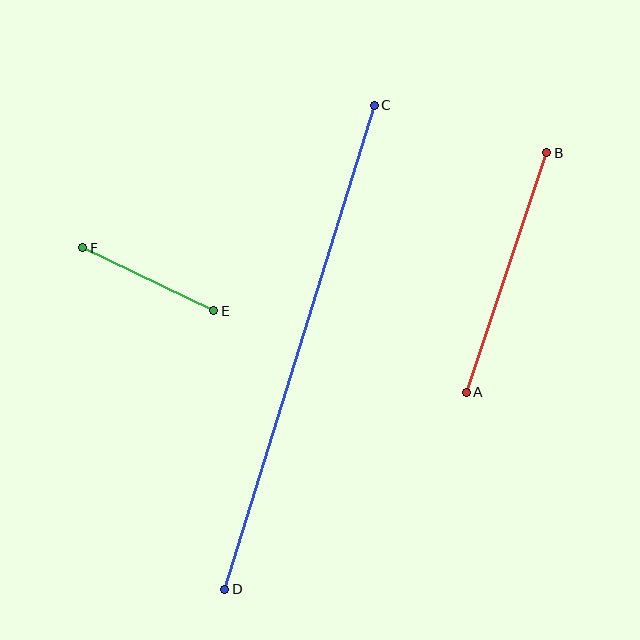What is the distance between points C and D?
The distance is approximately 507 pixels.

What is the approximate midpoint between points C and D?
The midpoint is at approximately (300, 347) pixels.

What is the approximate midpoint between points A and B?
The midpoint is at approximately (507, 272) pixels.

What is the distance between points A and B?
The distance is approximately 253 pixels.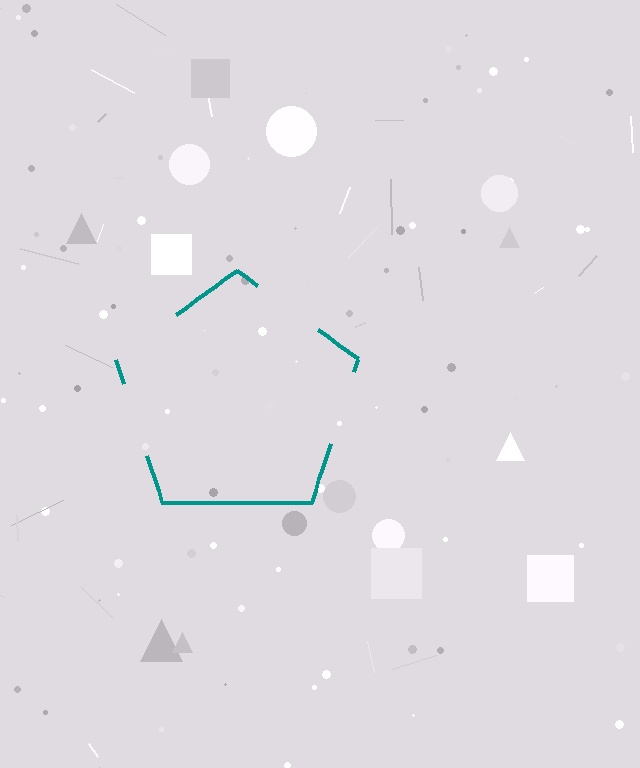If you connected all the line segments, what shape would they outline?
They would outline a pentagon.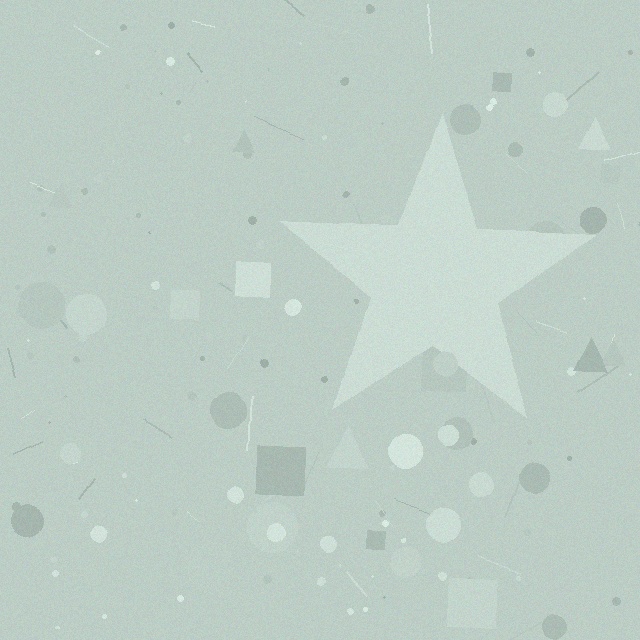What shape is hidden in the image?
A star is hidden in the image.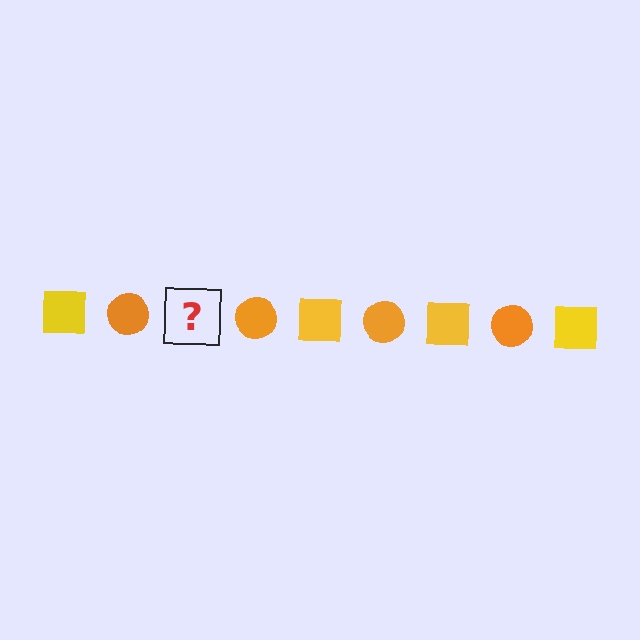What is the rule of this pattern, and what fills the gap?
The rule is that the pattern alternates between yellow square and orange circle. The gap should be filled with a yellow square.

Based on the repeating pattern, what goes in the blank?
The blank should be a yellow square.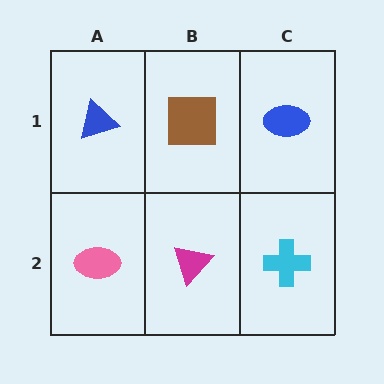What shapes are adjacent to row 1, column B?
A magenta triangle (row 2, column B), a blue triangle (row 1, column A), a blue ellipse (row 1, column C).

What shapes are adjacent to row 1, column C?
A cyan cross (row 2, column C), a brown square (row 1, column B).